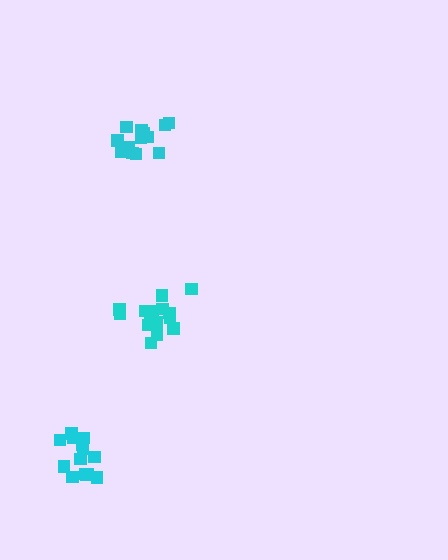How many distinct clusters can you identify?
There are 3 distinct clusters.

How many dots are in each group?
Group 1: 14 dots, Group 2: 15 dots, Group 3: 16 dots (45 total).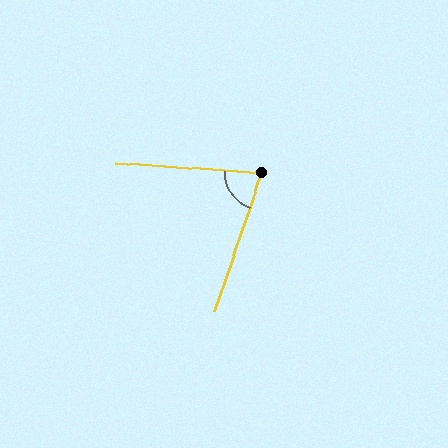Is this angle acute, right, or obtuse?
It is acute.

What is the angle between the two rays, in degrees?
Approximately 75 degrees.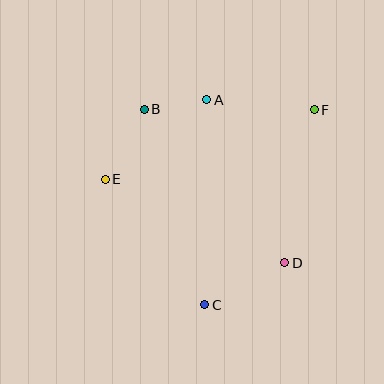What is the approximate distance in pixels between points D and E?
The distance between D and E is approximately 198 pixels.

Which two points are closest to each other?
Points A and B are closest to each other.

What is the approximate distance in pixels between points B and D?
The distance between B and D is approximately 208 pixels.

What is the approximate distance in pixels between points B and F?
The distance between B and F is approximately 170 pixels.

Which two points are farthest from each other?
Points C and F are farthest from each other.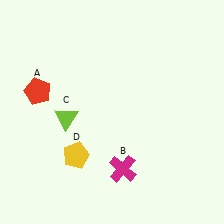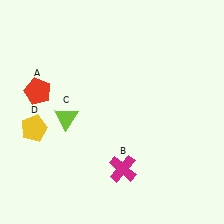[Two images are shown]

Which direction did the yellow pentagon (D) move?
The yellow pentagon (D) moved left.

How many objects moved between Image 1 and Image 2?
1 object moved between the two images.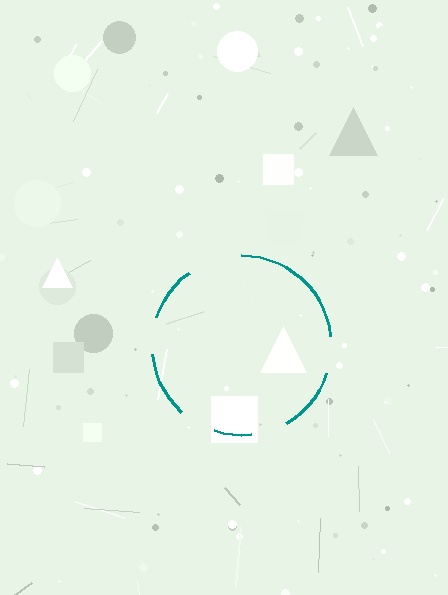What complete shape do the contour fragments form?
The contour fragments form a circle.